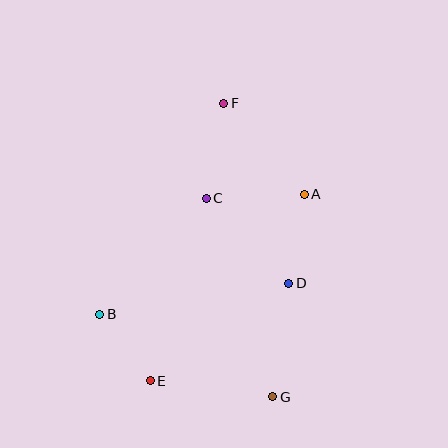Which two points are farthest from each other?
Points F and G are farthest from each other.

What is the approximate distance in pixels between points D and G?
The distance between D and G is approximately 114 pixels.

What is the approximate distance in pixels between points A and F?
The distance between A and F is approximately 122 pixels.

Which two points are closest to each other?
Points B and E are closest to each other.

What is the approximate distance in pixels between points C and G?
The distance between C and G is approximately 209 pixels.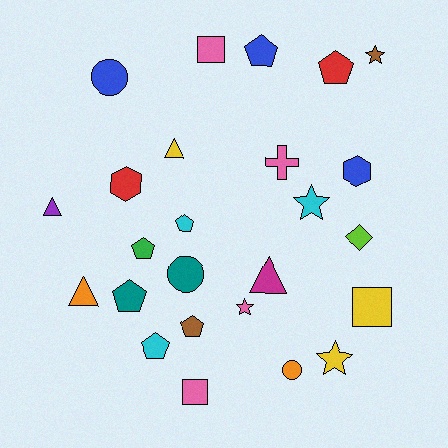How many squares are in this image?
There are 3 squares.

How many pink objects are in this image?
There are 4 pink objects.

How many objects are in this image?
There are 25 objects.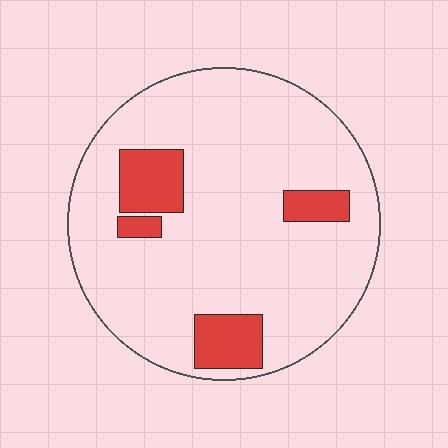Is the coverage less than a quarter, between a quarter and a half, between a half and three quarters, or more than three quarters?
Less than a quarter.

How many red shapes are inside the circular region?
4.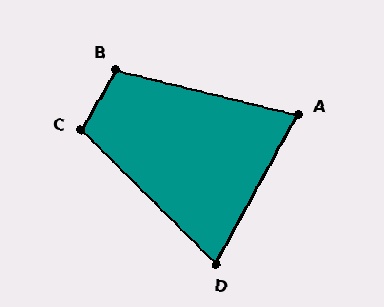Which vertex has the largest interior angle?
B, at approximately 106 degrees.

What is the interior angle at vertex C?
Approximately 105 degrees (obtuse).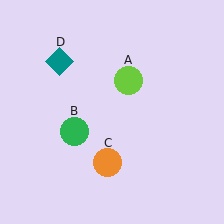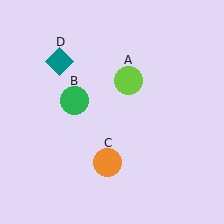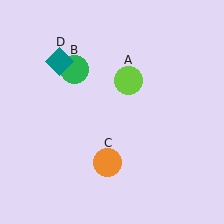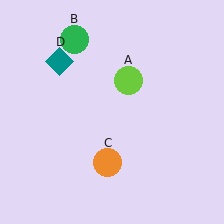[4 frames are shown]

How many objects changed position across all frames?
1 object changed position: green circle (object B).